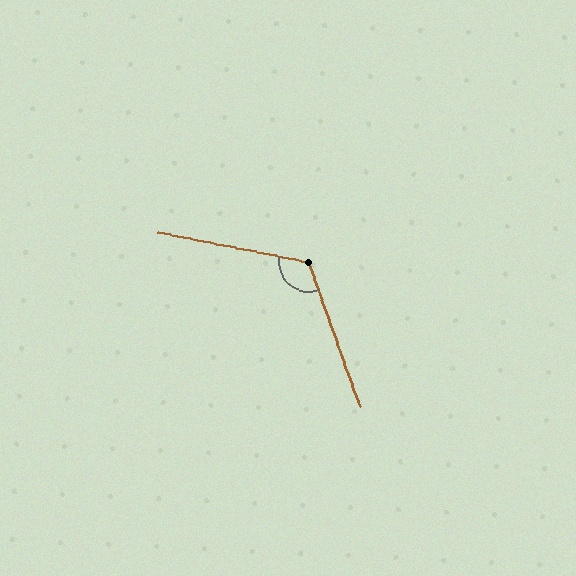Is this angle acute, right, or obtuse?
It is obtuse.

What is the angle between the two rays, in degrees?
Approximately 121 degrees.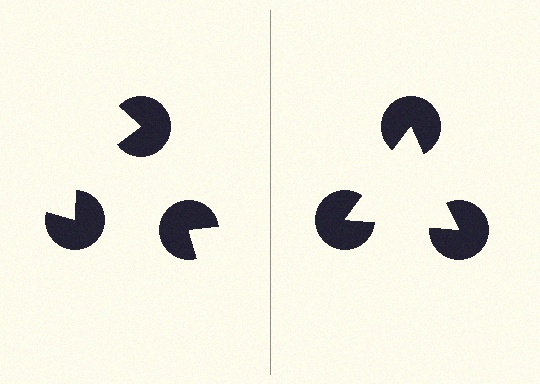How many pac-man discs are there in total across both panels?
6 — 3 on each side.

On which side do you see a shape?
An illusory triangle appears on the right side. On the left side the wedge cuts are rotated, so no coherent shape forms.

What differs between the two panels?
The pac-man discs are positioned identically on both sides; only the wedge orientations differ. On the right they align to a triangle; on the left they are misaligned.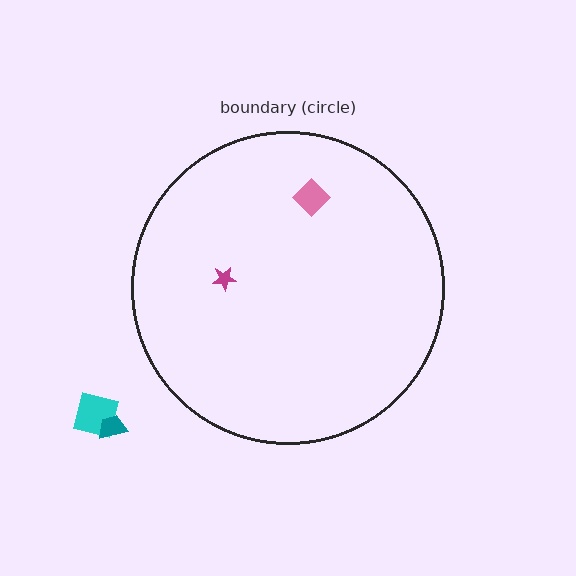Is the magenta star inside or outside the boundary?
Inside.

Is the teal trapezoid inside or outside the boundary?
Outside.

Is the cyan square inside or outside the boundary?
Outside.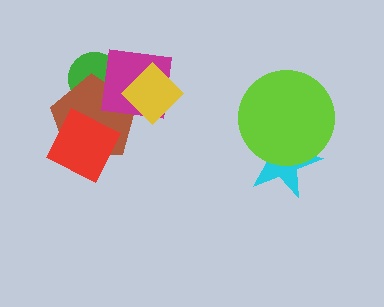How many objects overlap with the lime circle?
1 object overlaps with the lime circle.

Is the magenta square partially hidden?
Yes, it is partially covered by another shape.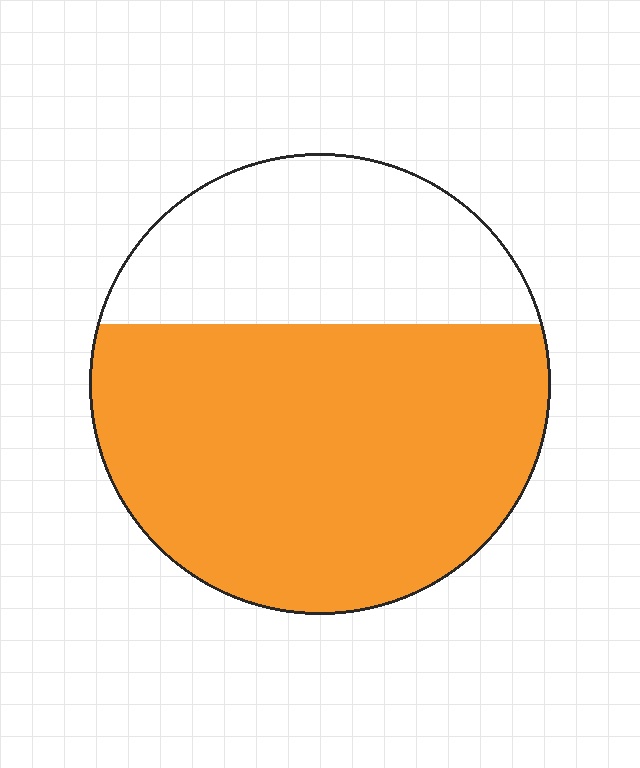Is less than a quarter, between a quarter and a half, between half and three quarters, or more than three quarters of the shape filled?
Between half and three quarters.